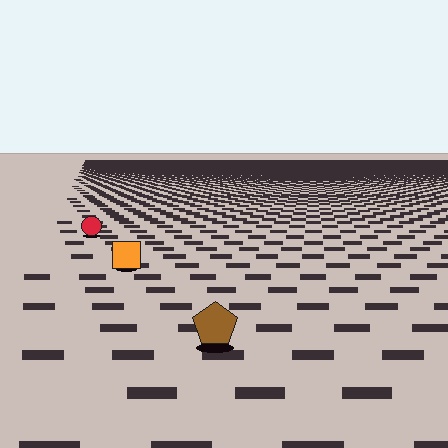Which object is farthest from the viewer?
The red circle is farthest from the viewer. It appears smaller and the ground texture around it is denser.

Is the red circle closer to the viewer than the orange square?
No. The orange square is closer — you can tell from the texture gradient: the ground texture is coarser near it.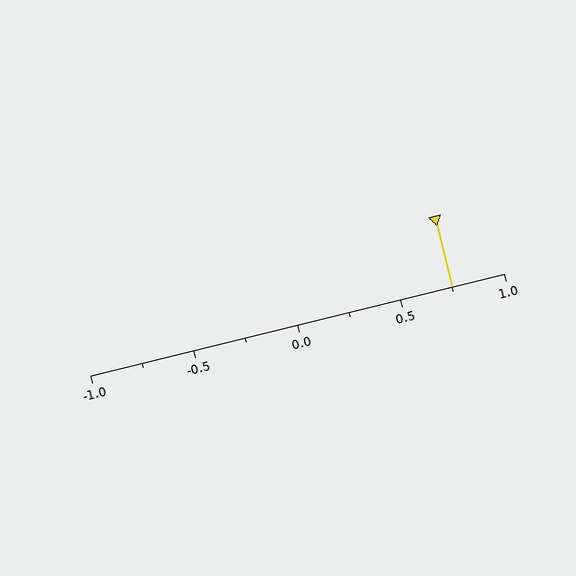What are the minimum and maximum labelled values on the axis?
The axis runs from -1.0 to 1.0.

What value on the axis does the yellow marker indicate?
The marker indicates approximately 0.75.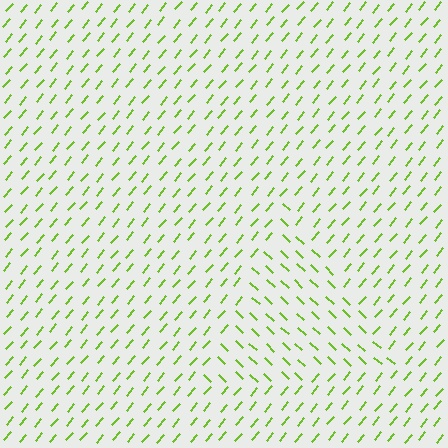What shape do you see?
I see a triangle.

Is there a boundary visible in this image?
Yes, there is a texture boundary formed by a change in line orientation.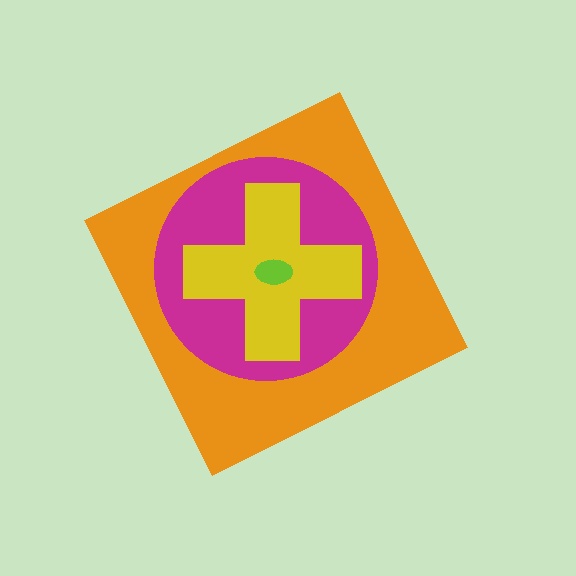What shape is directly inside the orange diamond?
The magenta circle.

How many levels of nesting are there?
4.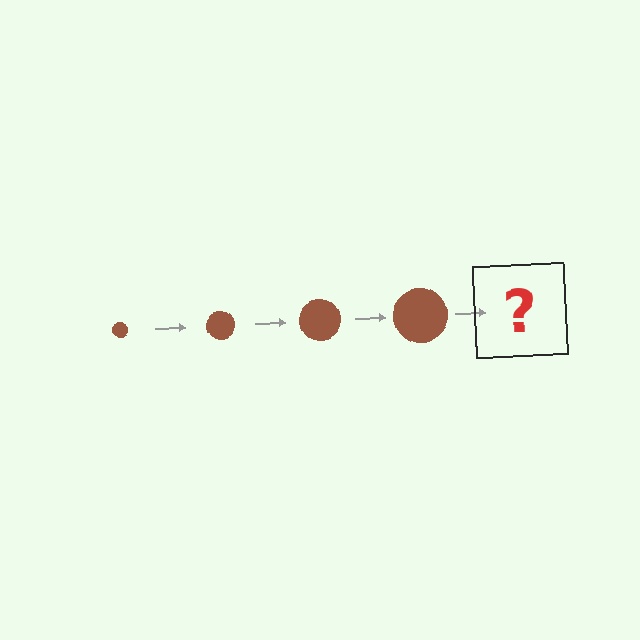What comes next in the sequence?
The next element should be a brown circle, larger than the previous one.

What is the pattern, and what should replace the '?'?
The pattern is that the circle gets progressively larger each step. The '?' should be a brown circle, larger than the previous one.